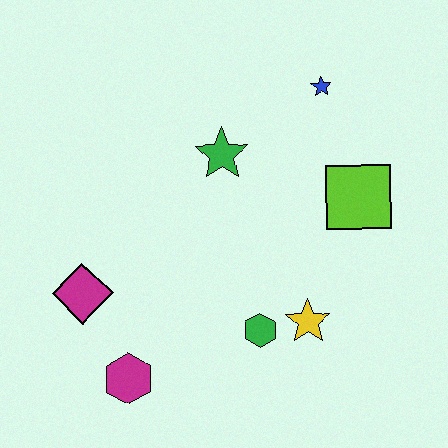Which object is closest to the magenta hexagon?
The magenta diamond is closest to the magenta hexagon.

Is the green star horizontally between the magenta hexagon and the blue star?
Yes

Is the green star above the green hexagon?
Yes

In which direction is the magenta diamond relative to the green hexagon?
The magenta diamond is to the left of the green hexagon.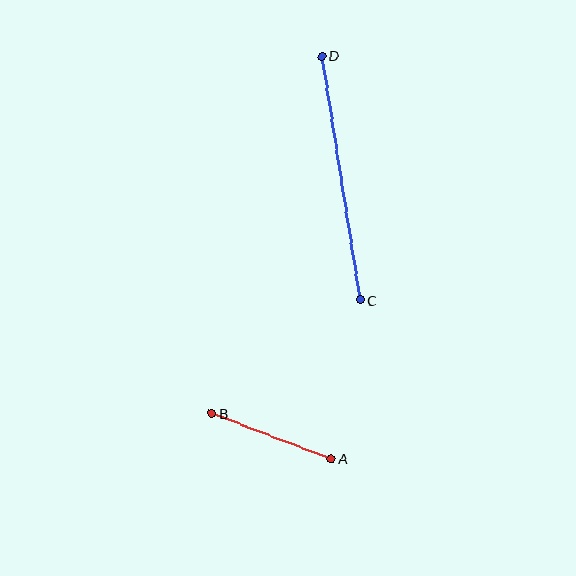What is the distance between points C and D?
The distance is approximately 247 pixels.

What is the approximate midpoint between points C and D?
The midpoint is at approximately (341, 178) pixels.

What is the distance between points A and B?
The distance is approximately 128 pixels.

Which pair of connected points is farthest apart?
Points C and D are farthest apart.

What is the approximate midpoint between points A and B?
The midpoint is at approximately (271, 436) pixels.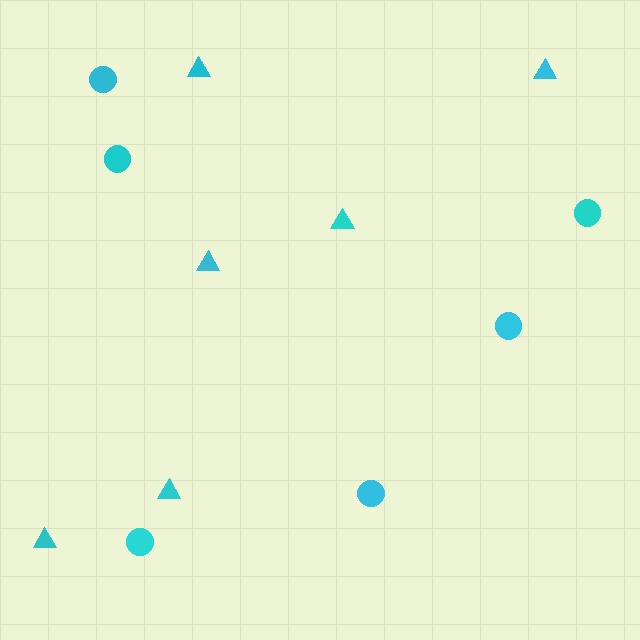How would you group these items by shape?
There are 2 groups: one group of triangles (6) and one group of circles (6).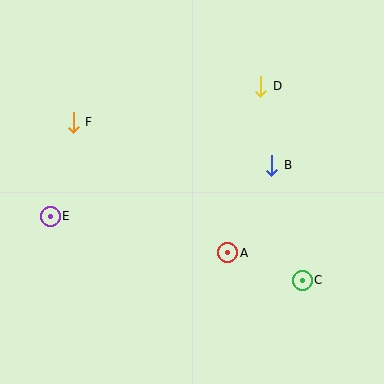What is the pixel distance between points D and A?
The distance between D and A is 170 pixels.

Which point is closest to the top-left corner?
Point F is closest to the top-left corner.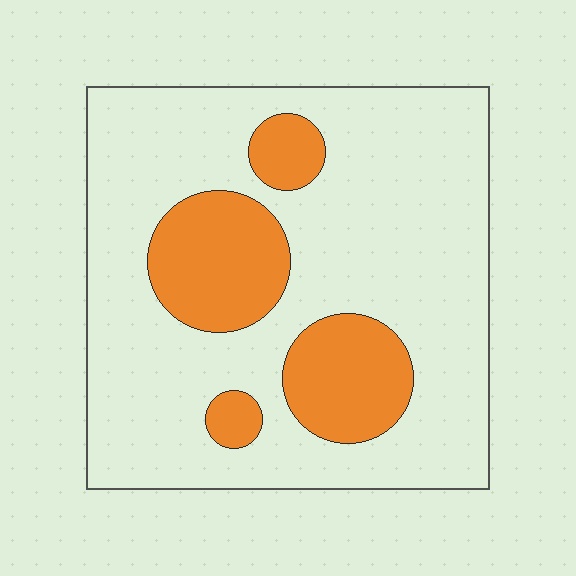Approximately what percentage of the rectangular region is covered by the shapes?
Approximately 25%.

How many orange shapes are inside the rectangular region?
4.